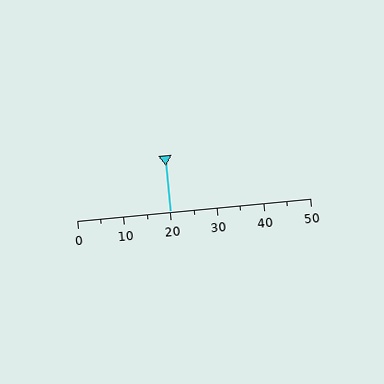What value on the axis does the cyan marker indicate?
The marker indicates approximately 20.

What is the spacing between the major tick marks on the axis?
The major ticks are spaced 10 apart.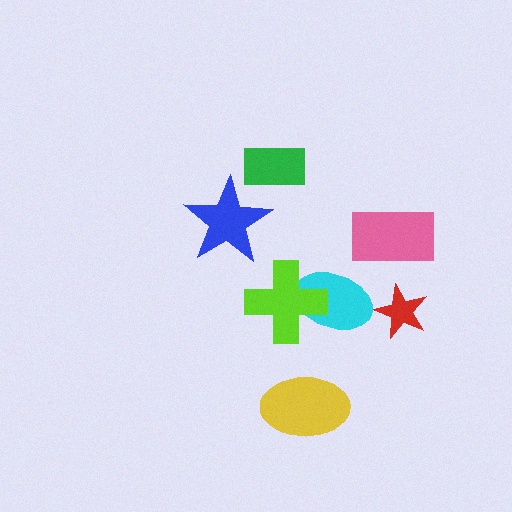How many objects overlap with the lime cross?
1 object overlaps with the lime cross.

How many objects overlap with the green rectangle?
0 objects overlap with the green rectangle.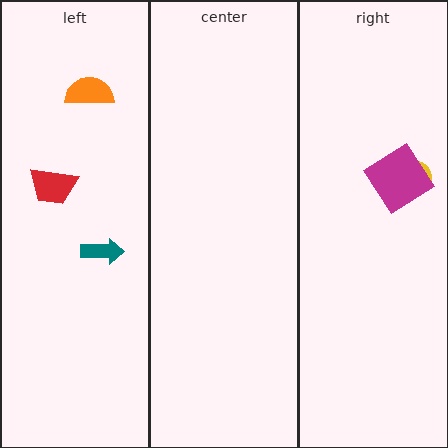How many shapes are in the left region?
3.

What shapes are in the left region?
The teal arrow, the orange semicircle, the red trapezoid.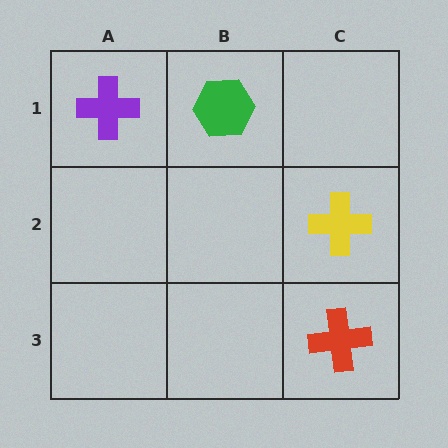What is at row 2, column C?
A yellow cross.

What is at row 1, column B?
A green hexagon.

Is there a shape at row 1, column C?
No, that cell is empty.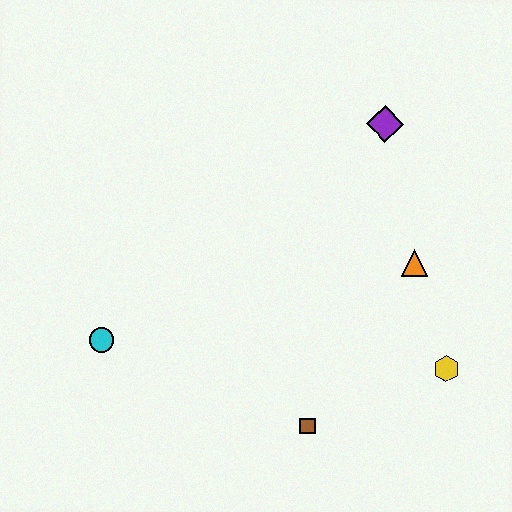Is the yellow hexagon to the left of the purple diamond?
No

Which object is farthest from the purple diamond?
The cyan circle is farthest from the purple diamond.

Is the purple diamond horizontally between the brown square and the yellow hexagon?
Yes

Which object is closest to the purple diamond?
The orange triangle is closest to the purple diamond.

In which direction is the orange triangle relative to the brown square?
The orange triangle is above the brown square.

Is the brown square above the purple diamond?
No